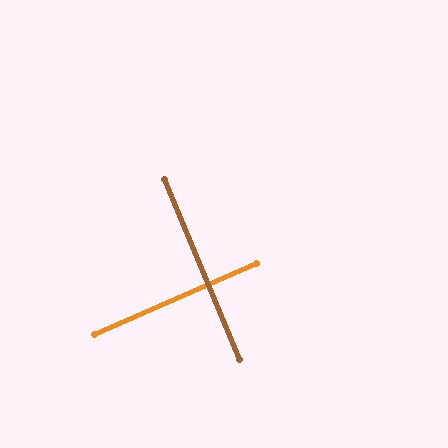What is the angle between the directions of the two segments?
Approximately 89 degrees.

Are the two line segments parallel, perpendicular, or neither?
Perpendicular — they meet at approximately 89°.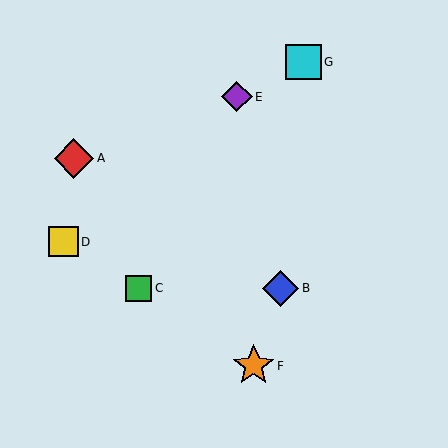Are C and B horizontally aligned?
Yes, both are at y≈288.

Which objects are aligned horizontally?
Objects B, C are aligned horizontally.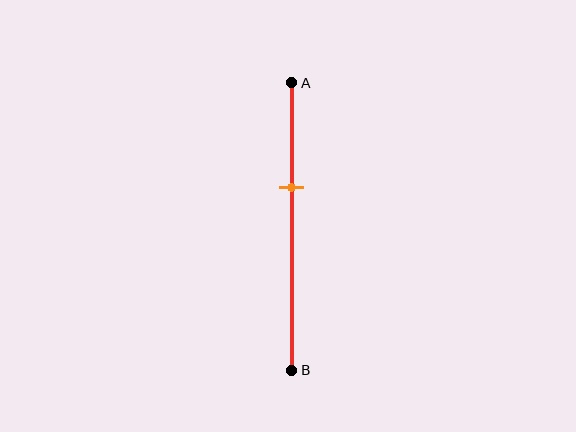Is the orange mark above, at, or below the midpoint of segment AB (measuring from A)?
The orange mark is above the midpoint of segment AB.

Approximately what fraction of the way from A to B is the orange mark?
The orange mark is approximately 35% of the way from A to B.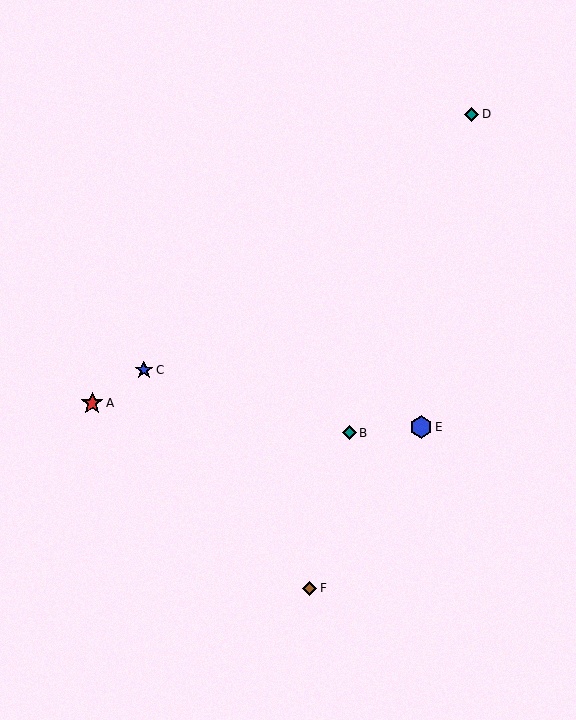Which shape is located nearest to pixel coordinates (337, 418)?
The teal diamond (labeled B) at (349, 433) is nearest to that location.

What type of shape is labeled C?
Shape C is a blue star.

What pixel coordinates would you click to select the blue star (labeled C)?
Click at (144, 370) to select the blue star C.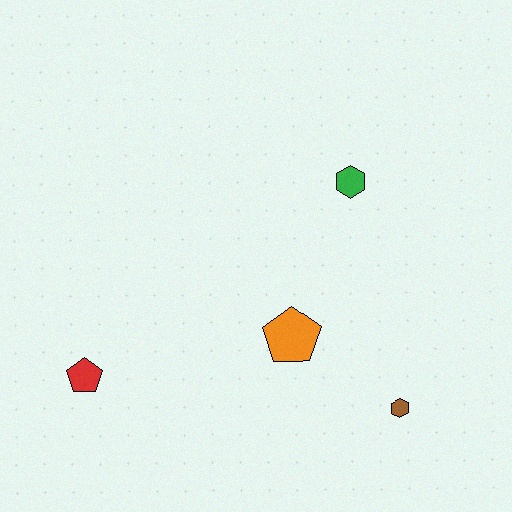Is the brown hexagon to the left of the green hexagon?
No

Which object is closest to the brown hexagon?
The orange pentagon is closest to the brown hexagon.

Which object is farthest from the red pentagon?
The green hexagon is farthest from the red pentagon.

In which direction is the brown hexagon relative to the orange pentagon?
The brown hexagon is to the right of the orange pentagon.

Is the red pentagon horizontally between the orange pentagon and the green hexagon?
No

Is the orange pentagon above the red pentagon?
Yes